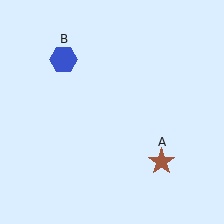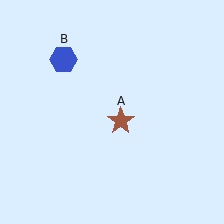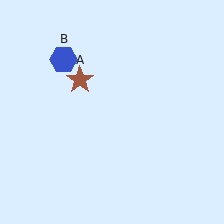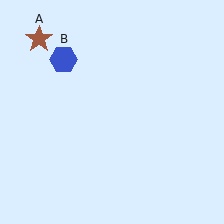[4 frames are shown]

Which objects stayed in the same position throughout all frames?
Blue hexagon (object B) remained stationary.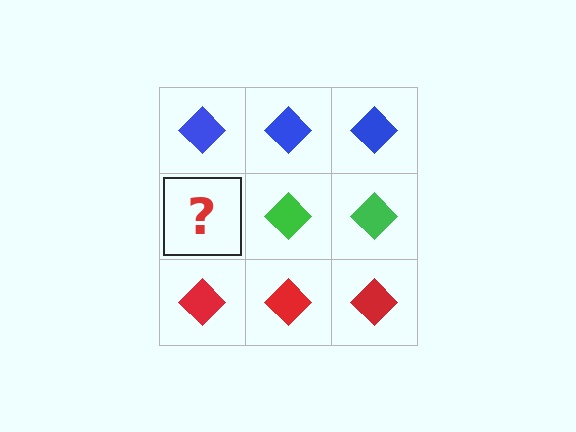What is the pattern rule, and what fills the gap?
The rule is that each row has a consistent color. The gap should be filled with a green diamond.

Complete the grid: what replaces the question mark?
The question mark should be replaced with a green diamond.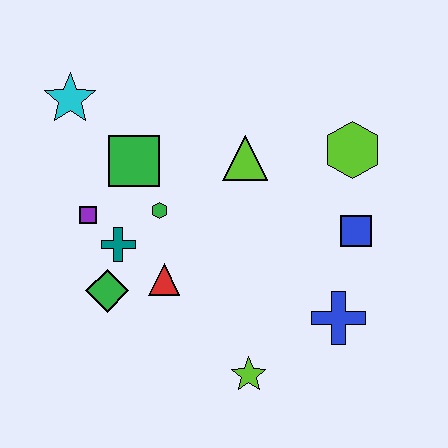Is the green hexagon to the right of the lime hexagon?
No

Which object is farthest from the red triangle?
The lime hexagon is farthest from the red triangle.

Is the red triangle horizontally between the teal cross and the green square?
No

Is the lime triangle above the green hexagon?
Yes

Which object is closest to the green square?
The green hexagon is closest to the green square.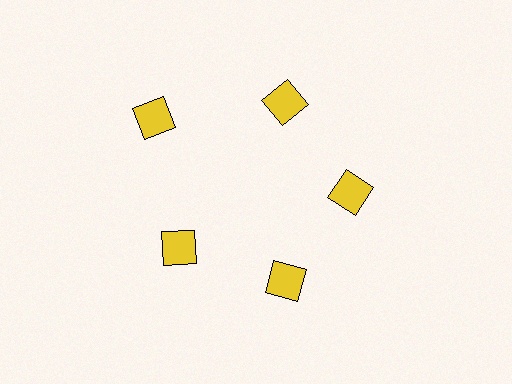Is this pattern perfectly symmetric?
No. The 5 yellow squares are arranged in a ring, but one element near the 10 o'clock position is pushed outward from the center, breaking the 5-fold rotational symmetry.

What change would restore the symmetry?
The symmetry would be restored by moving it inward, back onto the ring so that all 5 squares sit at equal angles and equal distance from the center.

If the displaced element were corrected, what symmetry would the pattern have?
It would have 5-fold rotational symmetry — the pattern would map onto itself every 72 degrees.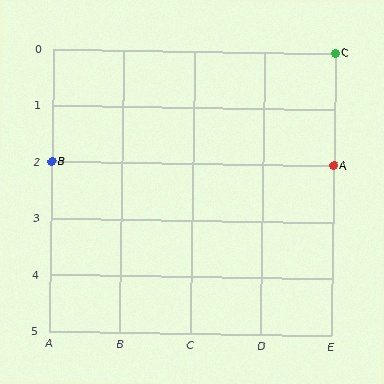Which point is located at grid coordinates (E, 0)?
Point C is at (E, 0).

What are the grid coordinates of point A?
Point A is at grid coordinates (E, 2).